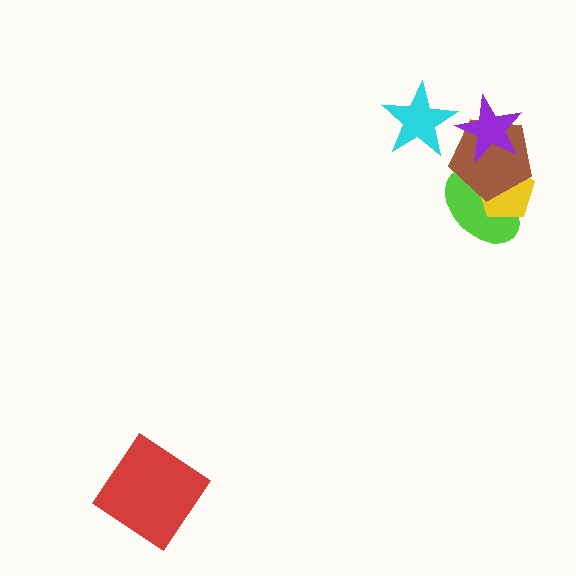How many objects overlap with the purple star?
1 object overlaps with the purple star.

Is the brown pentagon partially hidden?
Yes, it is partially covered by another shape.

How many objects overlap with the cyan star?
0 objects overlap with the cyan star.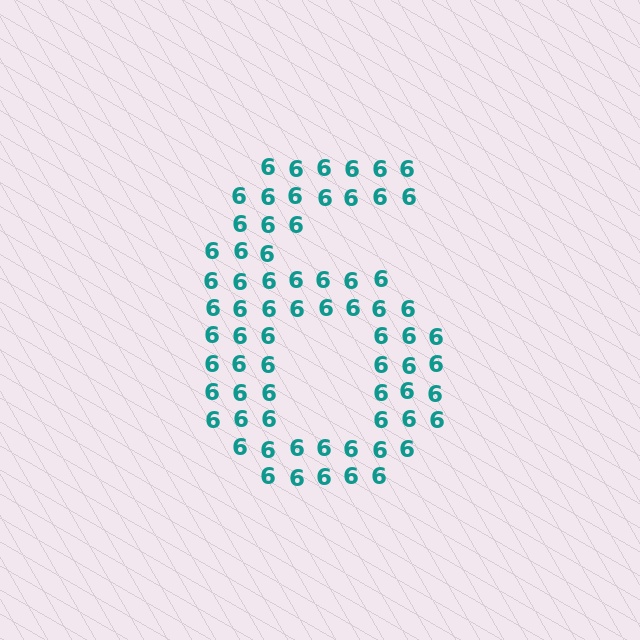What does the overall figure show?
The overall figure shows the digit 6.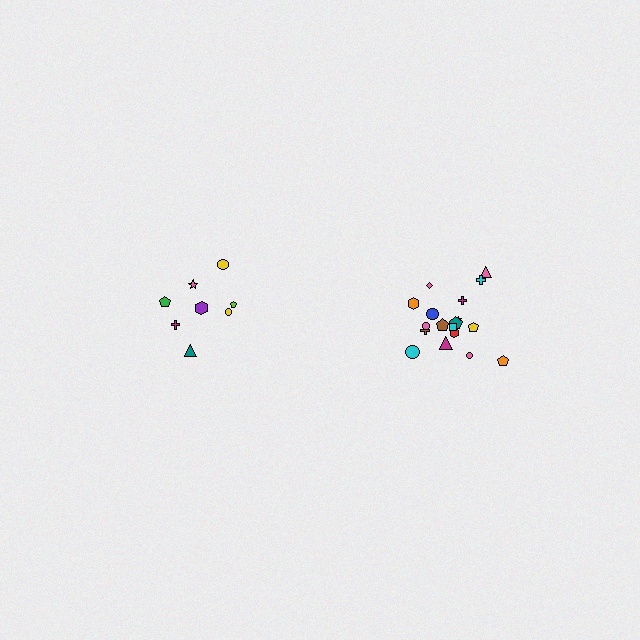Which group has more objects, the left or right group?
The right group.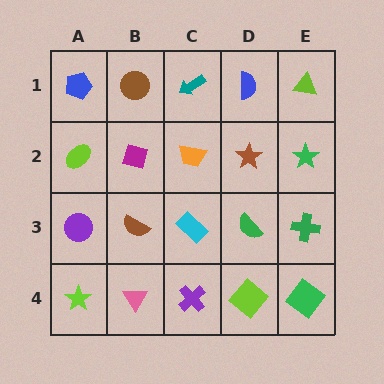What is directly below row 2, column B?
A brown semicircle.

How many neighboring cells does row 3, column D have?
4.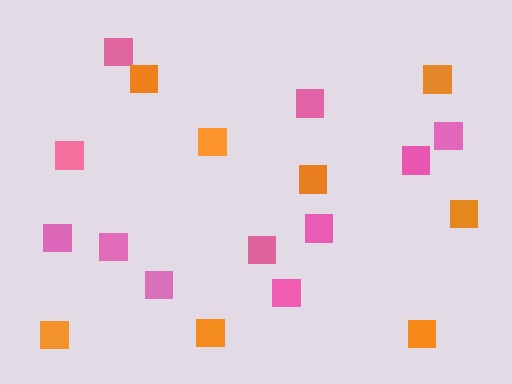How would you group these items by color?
There are 2 groups: one group of pink squares (11) and one group of orange squares (8).